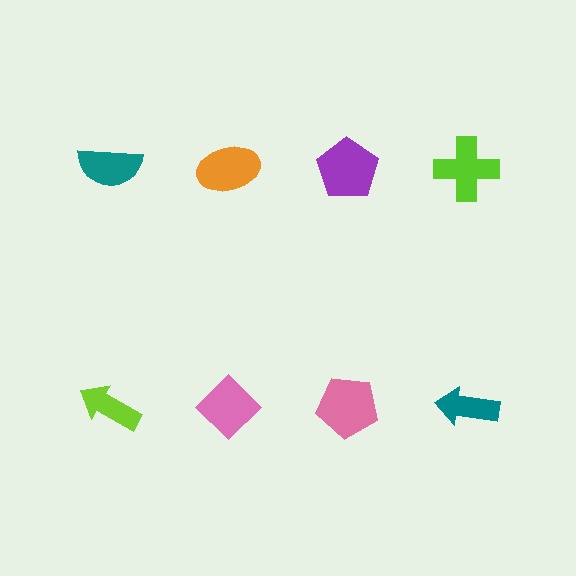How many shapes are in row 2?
4 shapes.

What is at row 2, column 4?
A teal arrow.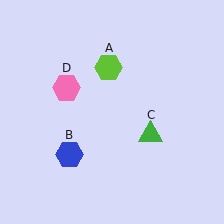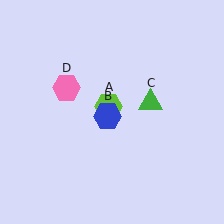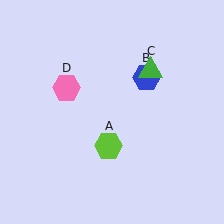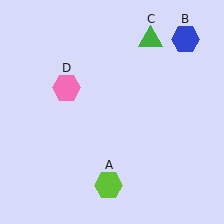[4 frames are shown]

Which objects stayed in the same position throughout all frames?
Pink hexagon (object D) remained stationary.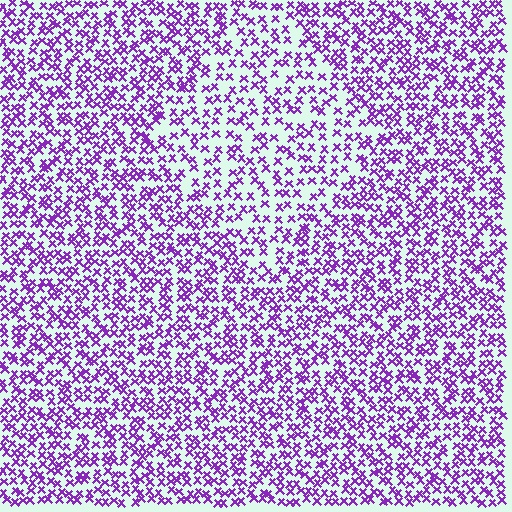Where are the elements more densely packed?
The elements are more densely packed outside the diamond boundary.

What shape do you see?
I see a diamond.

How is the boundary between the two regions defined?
The boundary is defined by a change in element density (approximately 1.6x ratio). All elements are the same color, size, and shape.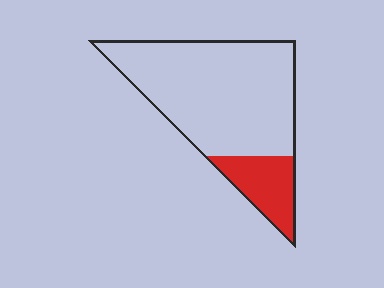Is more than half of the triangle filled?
No.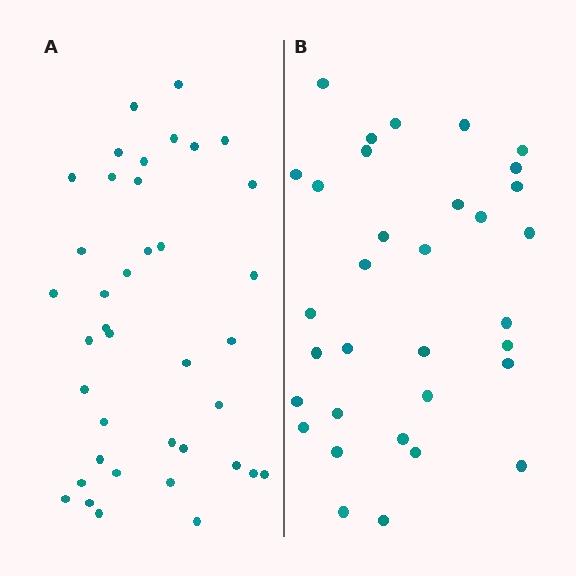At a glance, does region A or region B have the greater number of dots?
Region A (the left region) has more dots.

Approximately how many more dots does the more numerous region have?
Region A has about 6 more dots than region B.